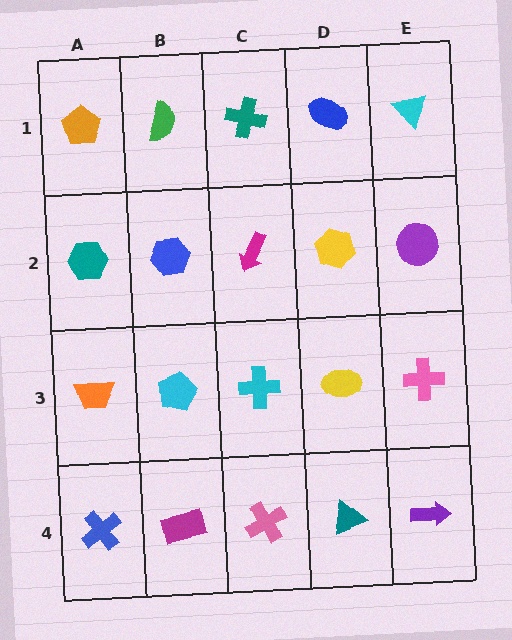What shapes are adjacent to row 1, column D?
A yellow hexagon (row 2, column D), a teal cross (row 1, column C), a cyan triangle (row 1, column E).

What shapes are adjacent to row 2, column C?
A teal cross (row 1, column C), a cyan cross (row 3, column C), a blue hexagon (row 2, column B), a yellow hexagon (row 2, column D).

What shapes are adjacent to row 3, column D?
A yellow hexagon (row 2, column D), a teal triangle (row 4, column D), a cyan cross (row 3, column C), a pink cross (row 3, column E).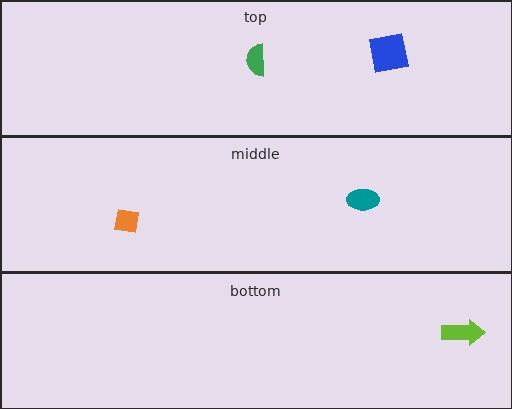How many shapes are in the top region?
2.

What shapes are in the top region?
The blue square, the green semicircle.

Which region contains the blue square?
The top region.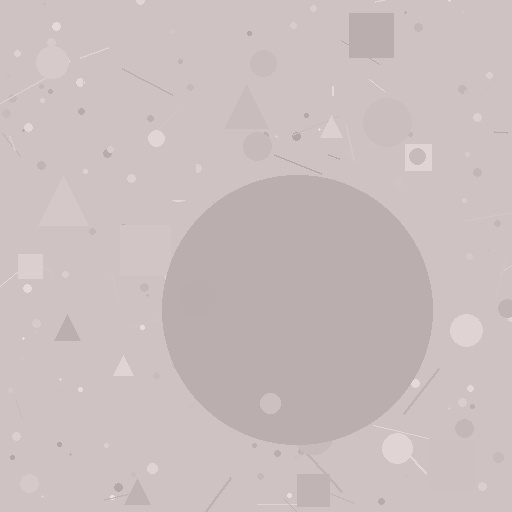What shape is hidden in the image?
A circle is hidden in the image.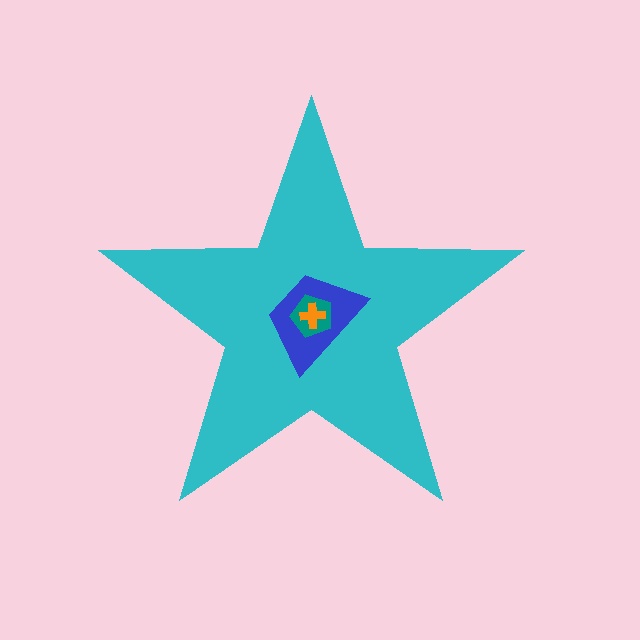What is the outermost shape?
The cyan star.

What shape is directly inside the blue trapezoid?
The teal pentagon.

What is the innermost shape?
The orange cross.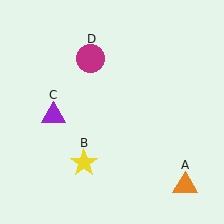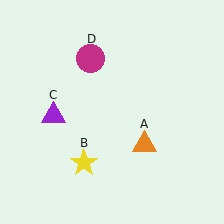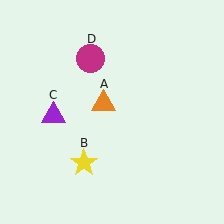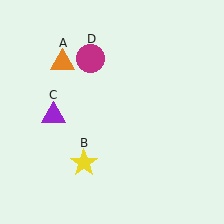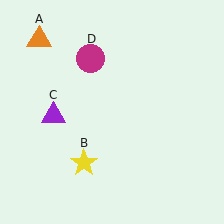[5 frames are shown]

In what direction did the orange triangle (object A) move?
The orange triangle (object A) moved up and to the left.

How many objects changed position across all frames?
1 object changed position: orange triangle (object A).